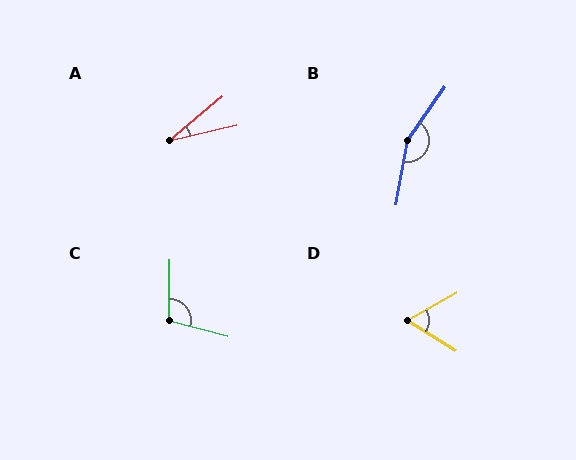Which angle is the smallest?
A, at approximately 27 degrees.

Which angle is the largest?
B, at approximately 155 degrees.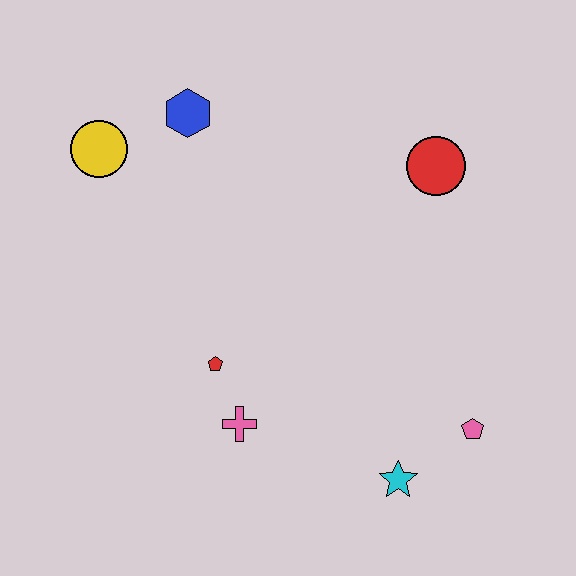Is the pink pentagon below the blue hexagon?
Yes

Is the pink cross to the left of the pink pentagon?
Yes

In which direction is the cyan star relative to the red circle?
The cyan star is below the red circle.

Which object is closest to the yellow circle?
The blue hexagon is closest to the yellow circle.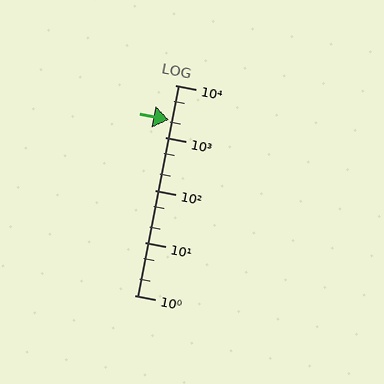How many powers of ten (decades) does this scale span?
The scale spans 4 decades, from 1 to 10000.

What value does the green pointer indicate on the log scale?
The pointer indicates approximately 2200.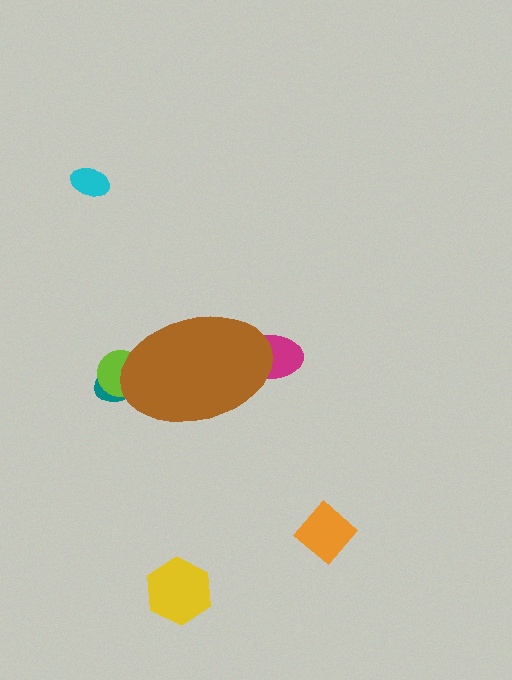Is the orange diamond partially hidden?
No, the orange diamond is fully visible.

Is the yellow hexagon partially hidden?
No, the yellow hexagon is fully visible.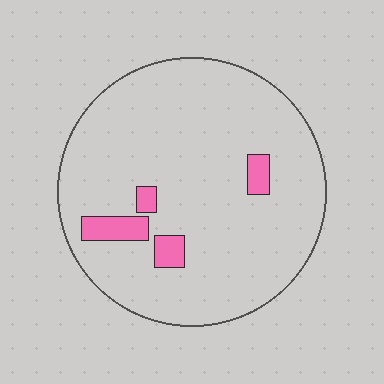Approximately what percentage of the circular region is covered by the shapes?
Approximately 5%.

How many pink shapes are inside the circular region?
4.